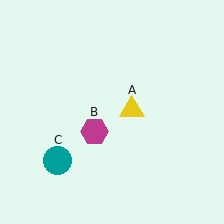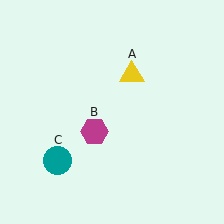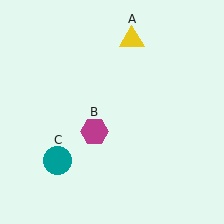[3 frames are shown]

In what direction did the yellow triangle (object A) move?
The yellow triangle (object A) moved up.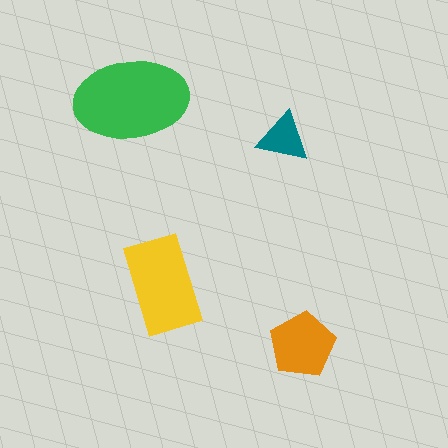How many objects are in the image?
There are 4 objects in the image.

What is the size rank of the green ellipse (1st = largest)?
1st.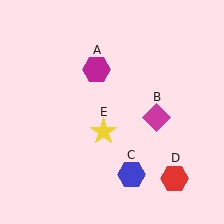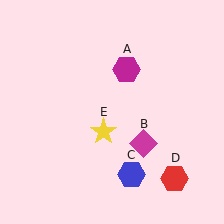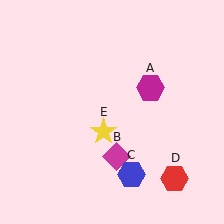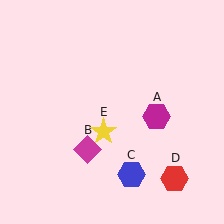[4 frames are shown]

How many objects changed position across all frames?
2 objects changed position: magenta hexagon (object A), magenta diamond (object B).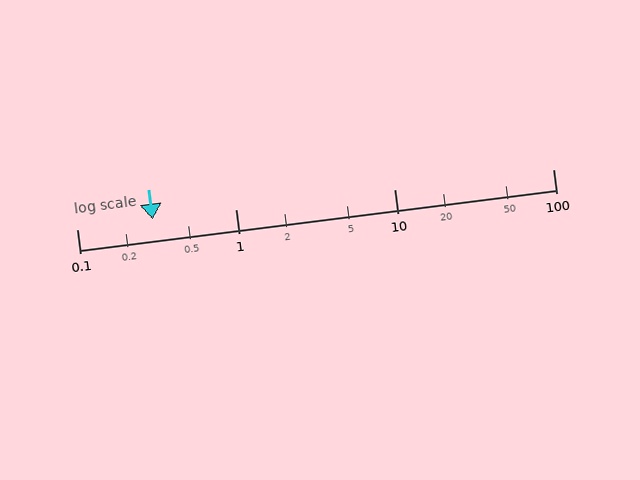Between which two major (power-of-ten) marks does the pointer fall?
The pointer is between 0.1 and 1.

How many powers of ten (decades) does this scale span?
The scale spans 3 decades, from 0.1 to 100.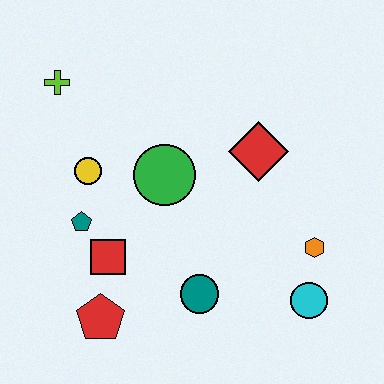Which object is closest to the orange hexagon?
The cyan circle is closest to the orange hexagon.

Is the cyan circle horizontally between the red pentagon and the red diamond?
No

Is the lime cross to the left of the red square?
Yes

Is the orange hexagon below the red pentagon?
No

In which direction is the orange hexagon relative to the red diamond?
The orange hexagon is below the red diamond.